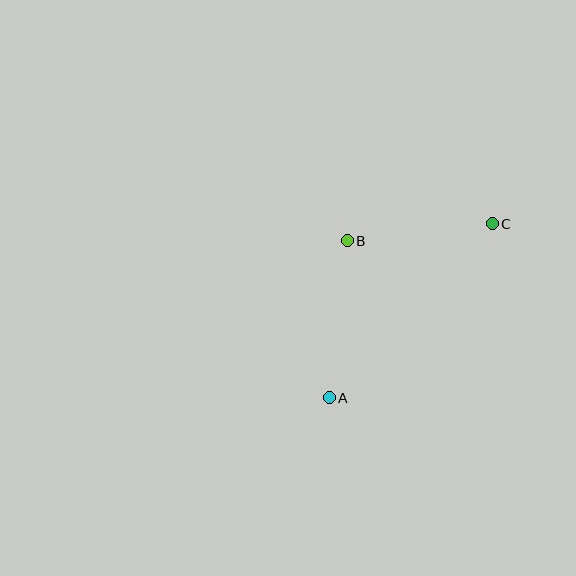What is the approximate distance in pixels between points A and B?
The distance between A and B is approximately 158 pixels.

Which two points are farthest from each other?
Points A and C are farthest from each other.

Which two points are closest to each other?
Points B and C are closest to each other.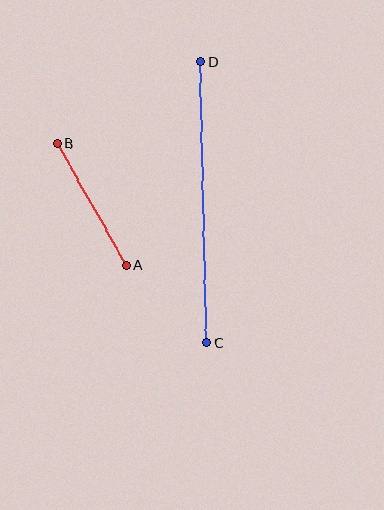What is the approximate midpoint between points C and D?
The midpoint is at approximately (204, 202) pixels.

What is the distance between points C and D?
The distance is approximately 281 pixels.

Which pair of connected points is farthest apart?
Points C and D are farthest apart.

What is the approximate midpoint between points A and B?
The midpoint is at approximately (92, 204) pixels.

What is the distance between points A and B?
The distance is approximately 140 pixels.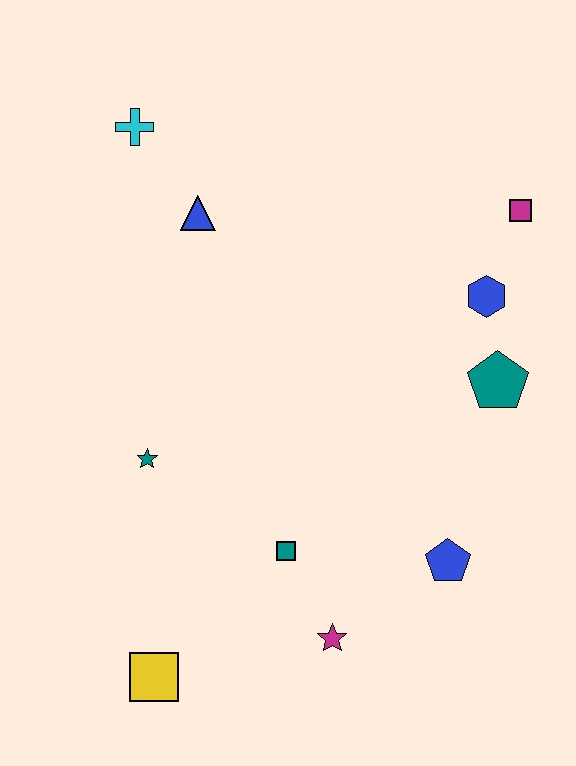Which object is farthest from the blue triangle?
The yellow square is farthest from the blue triangle.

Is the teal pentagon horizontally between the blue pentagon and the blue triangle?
No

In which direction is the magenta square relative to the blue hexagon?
The magenta square is above the blue hexagon.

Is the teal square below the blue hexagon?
Yes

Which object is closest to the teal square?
The magenta star is closest to the teal square.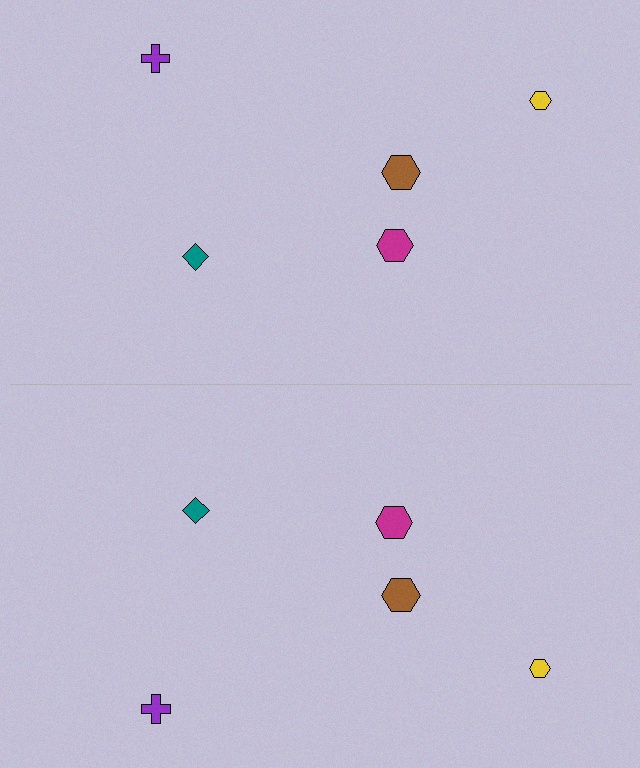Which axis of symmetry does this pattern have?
The pattern has a horizontal axis of symmetry running through the center of the image.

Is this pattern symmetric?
Yes, this pattern has bilateral (reflection) symmetry.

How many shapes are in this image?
There are 10 shapes in this image.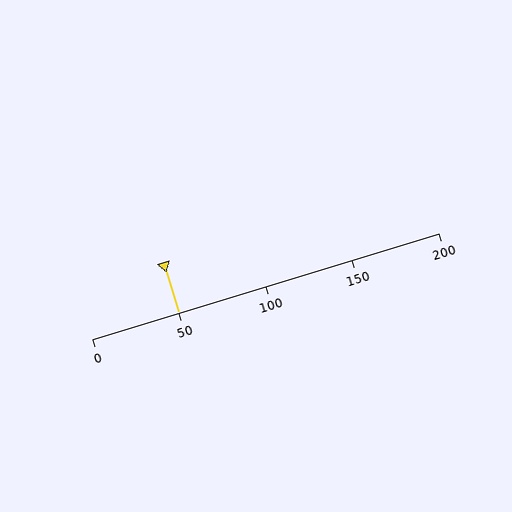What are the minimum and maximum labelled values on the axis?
The axis runs from 0 to 200.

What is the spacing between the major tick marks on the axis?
The major ticks are spaced 50 apart.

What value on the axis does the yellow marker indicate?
The marker indicates approximately 50.